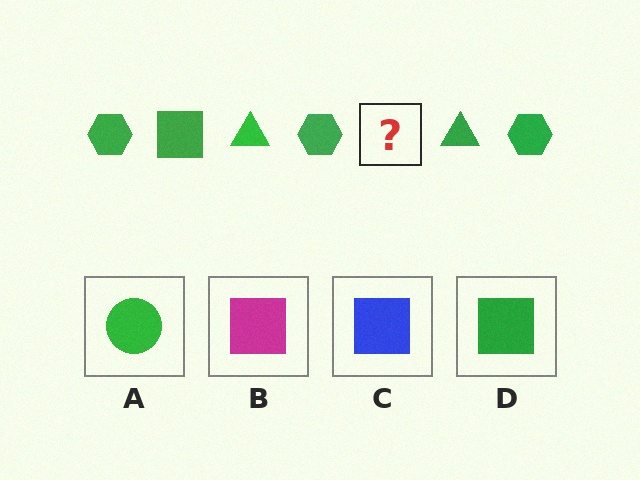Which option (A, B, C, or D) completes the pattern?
D.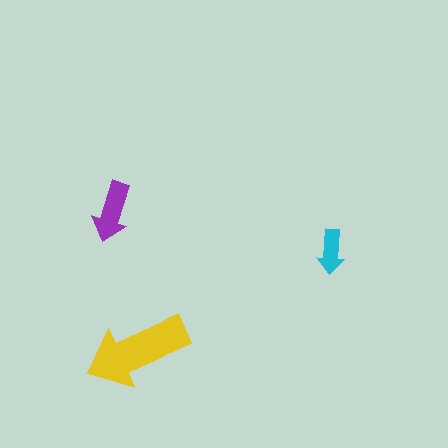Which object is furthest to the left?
The purple arrow is leftmost.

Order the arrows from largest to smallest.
the yellow one, the purple one, the cyan one.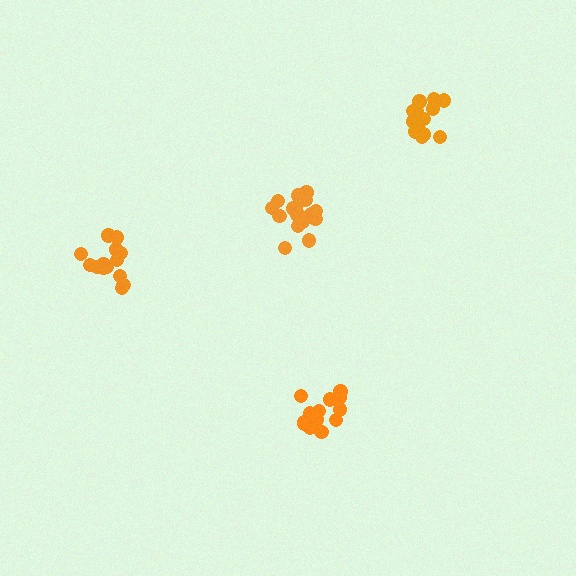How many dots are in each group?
Group 1: 14 dots, Group 2: 18 dots, Group 3: 14 dots, Group 4: 15 dots (61 total).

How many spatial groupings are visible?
There are 4 spatial groupings.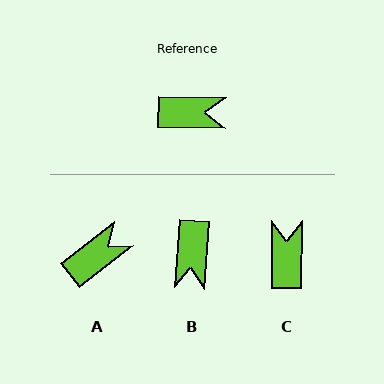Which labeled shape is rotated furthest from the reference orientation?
B, about 93 degrees away.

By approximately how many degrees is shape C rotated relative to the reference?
Approximately 91 degrees counter-clockwise.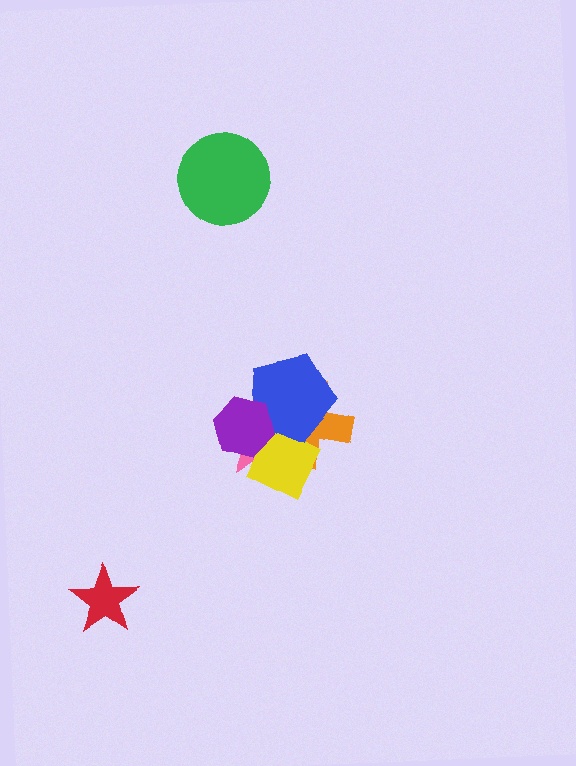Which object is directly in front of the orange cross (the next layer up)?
The yellow diamond is directly in front of the orange cross.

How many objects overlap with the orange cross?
4 objects overlap with the orange cross.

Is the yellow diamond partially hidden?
Yes, it is partially covered by another shape.